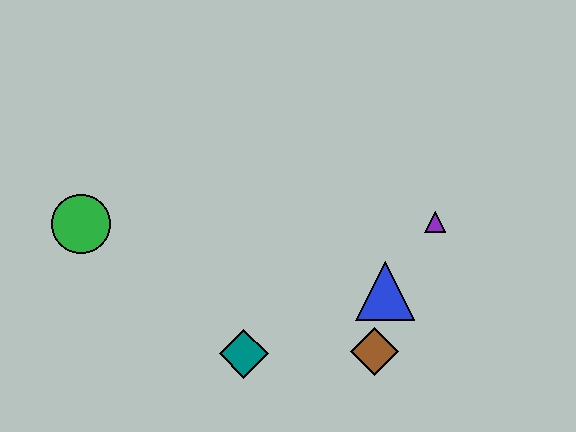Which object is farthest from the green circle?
The purple triangle is farthest from the green circle.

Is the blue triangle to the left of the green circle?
No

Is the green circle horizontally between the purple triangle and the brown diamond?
No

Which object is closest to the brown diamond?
The blue triangle is closest to the brown diamond.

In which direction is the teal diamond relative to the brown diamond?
The teal diamond is to the left of the brown diamond.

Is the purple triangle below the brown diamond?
No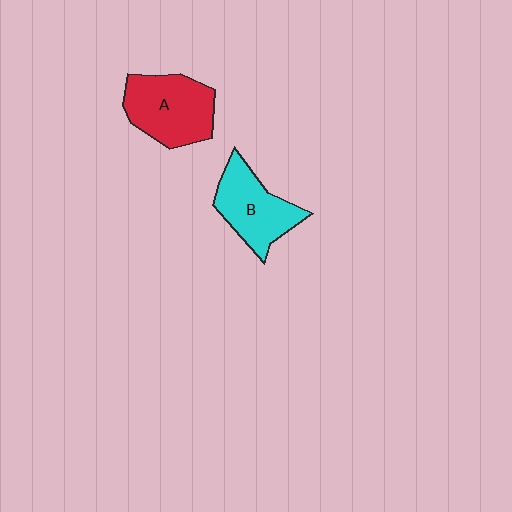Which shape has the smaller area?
Shape B (cyan).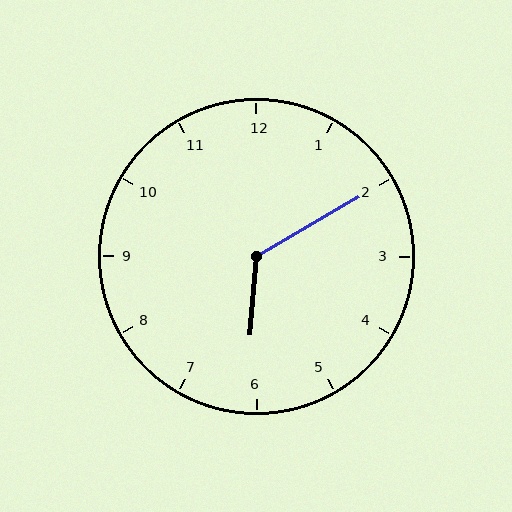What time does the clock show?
6:10.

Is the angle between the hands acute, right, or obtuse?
It is obtuse.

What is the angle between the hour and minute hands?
Approximately 125 degrees.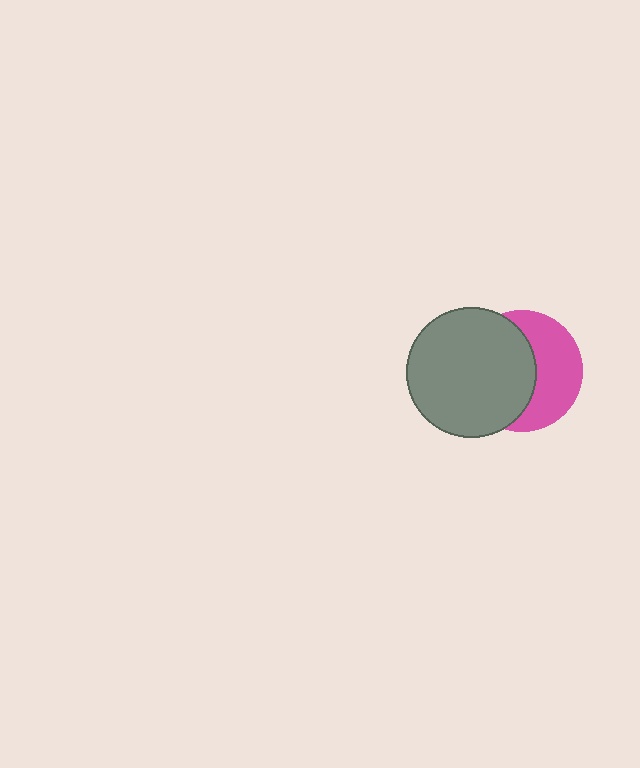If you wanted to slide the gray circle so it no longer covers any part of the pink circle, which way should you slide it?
Slide it left — that is the most direct way to separate the two shapes.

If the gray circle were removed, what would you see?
You would see the complete pink circle.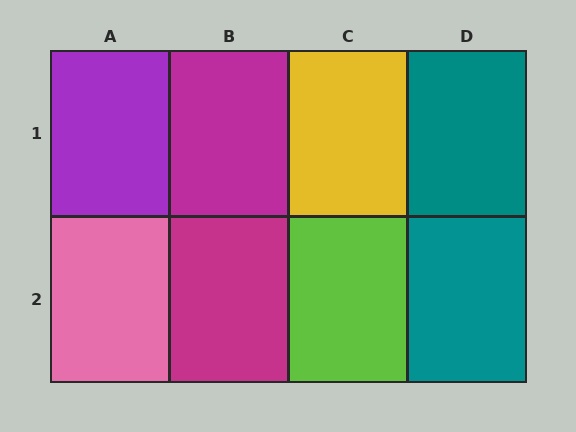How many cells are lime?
1 cell is lime.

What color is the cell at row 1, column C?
Yellow.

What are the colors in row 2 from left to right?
Pink, magenta, lime, teal.